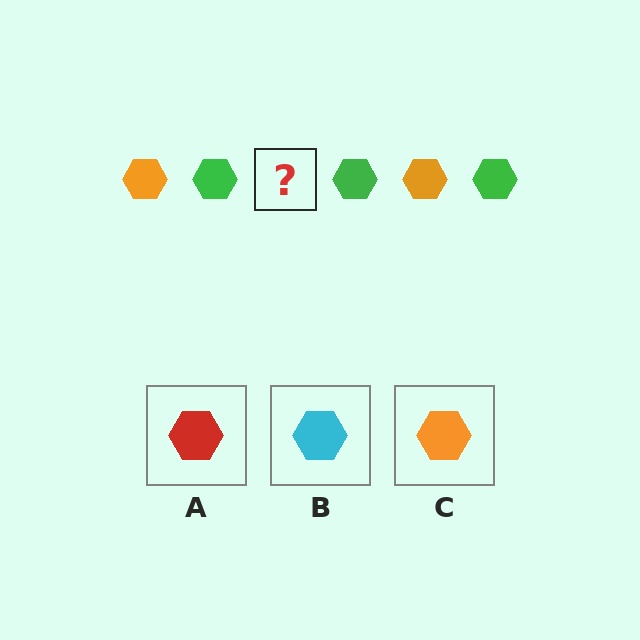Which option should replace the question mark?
Option C.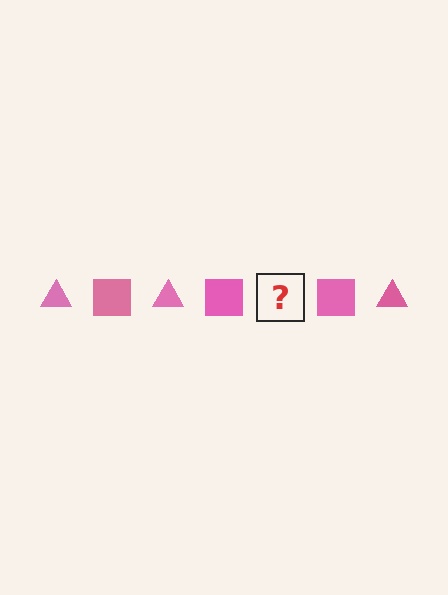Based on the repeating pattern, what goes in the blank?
The blank should be a pink triangle.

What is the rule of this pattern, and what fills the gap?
The rule is that the pattern cycles through triangle, square shapes in pink. The gap should be filled with a pink triangle.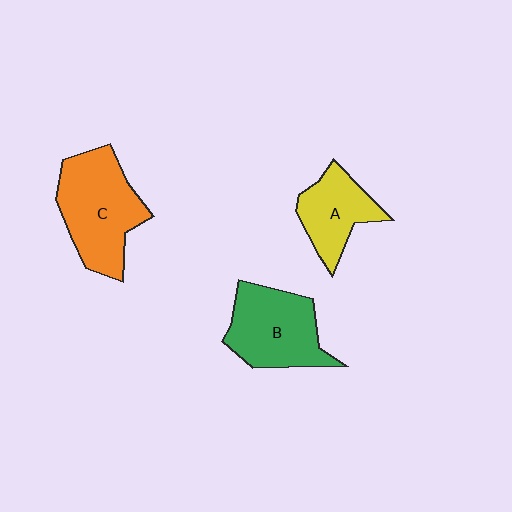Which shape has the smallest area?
Shape A (yellow).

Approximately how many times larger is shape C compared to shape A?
Approximately 1.6 times.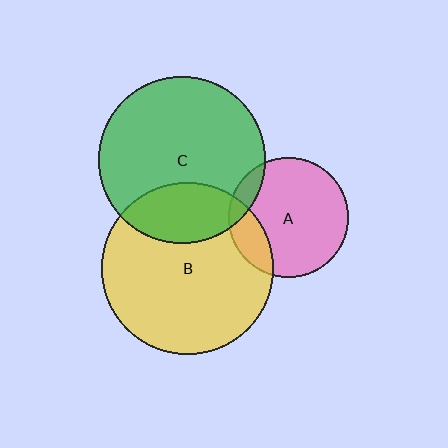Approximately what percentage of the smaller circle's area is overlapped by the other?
Approximately 10%.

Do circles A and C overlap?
Yes.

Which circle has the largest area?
Circle B (yellow).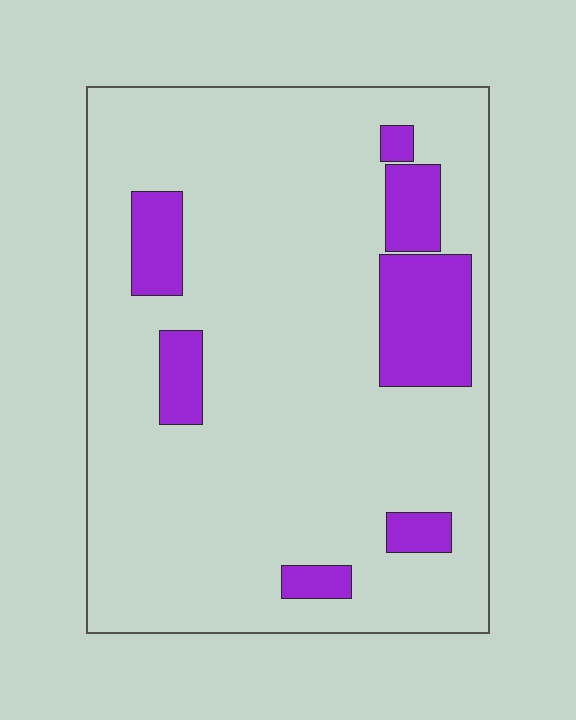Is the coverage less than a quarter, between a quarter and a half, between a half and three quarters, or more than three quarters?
Less than a quarter.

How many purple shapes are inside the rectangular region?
7.